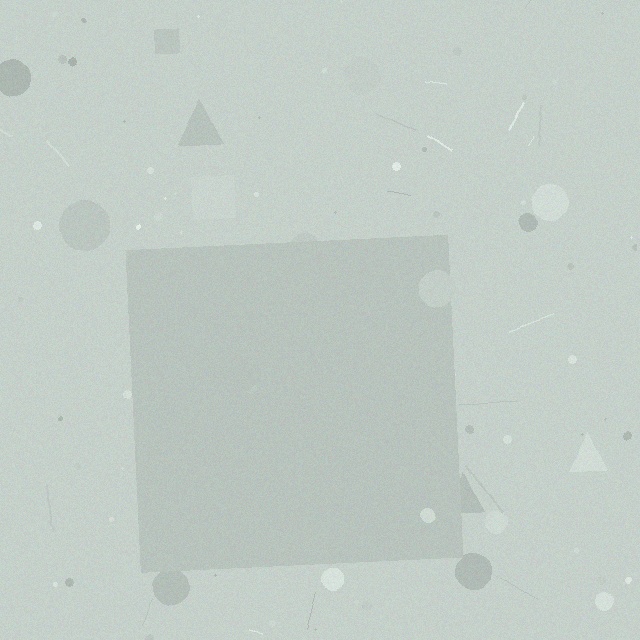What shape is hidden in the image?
A square is hidden in the image.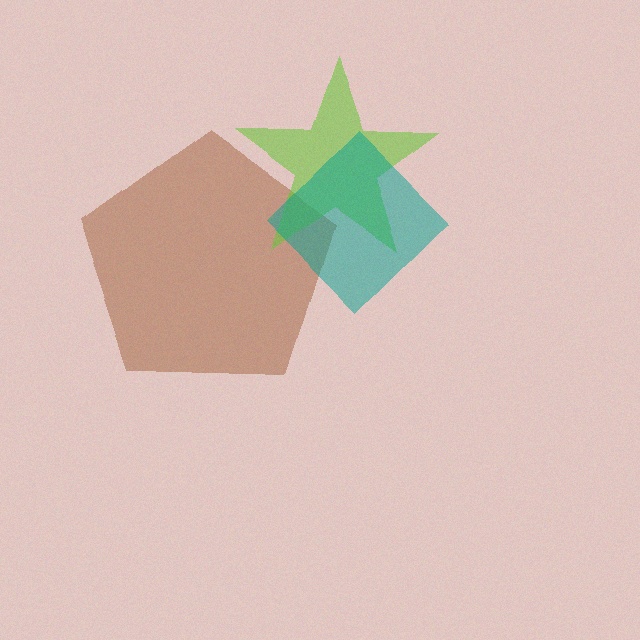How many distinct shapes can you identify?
There are 3 distinct shapes: a brown pentagon, a lime star, a teal diamond.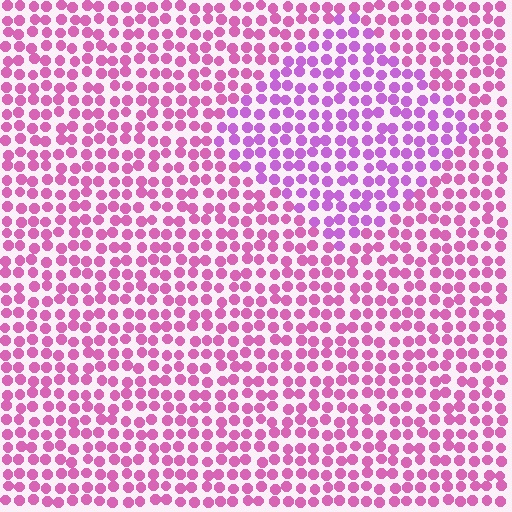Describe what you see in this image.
The image is filled with small pink elements in a uniform arrangement. A diamond-shaped region is visible where the elements are tinted to a slightly different hue, forming a subtle color boundary.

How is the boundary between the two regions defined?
The boundary is defined purely by a slight shift in hue (about 28 degrees). Spacing, size, and orientation are identical on both sides.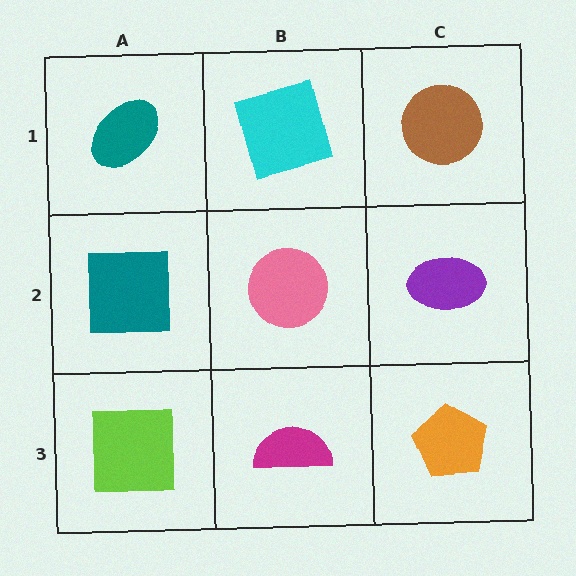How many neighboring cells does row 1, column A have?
2.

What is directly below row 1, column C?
A purple ellipse.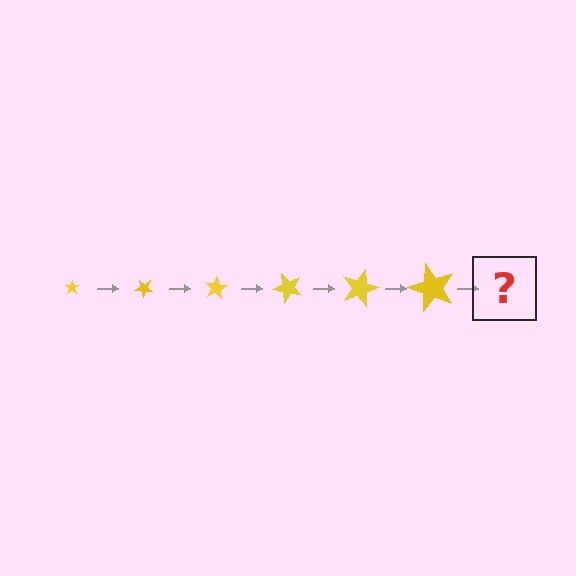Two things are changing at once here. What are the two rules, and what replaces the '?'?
The two rules are that the star grows larger each step and it rotates 40 degrees each step. The '?' should be a star, larger than the previous one and rotated 240 degrees from the start.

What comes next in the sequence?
The next element should be a star, larger than the previous one and rotated 240 degrees from the start.